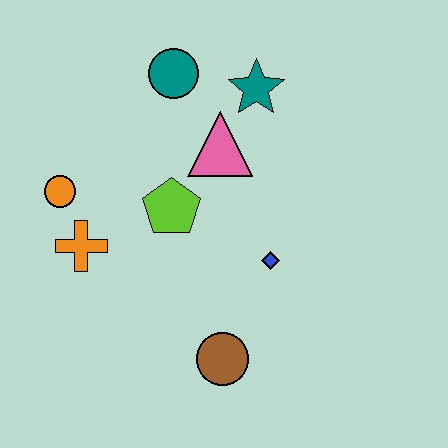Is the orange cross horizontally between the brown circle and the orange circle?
Yes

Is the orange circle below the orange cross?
No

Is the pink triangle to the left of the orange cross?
No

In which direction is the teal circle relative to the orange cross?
The teal circle is above the orange cross.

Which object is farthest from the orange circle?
The brown circle is farthest from the orange circle.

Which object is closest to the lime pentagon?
The pink triangle is closest to the lime pentagon.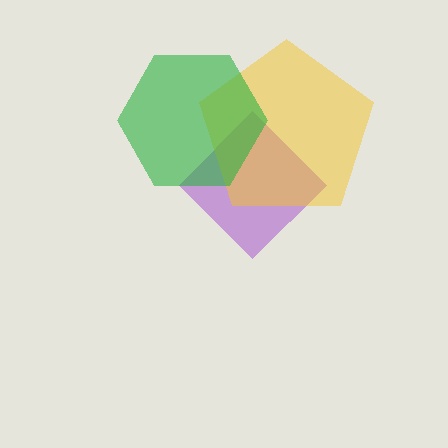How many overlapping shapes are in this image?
There are 3 overlapping shapes in the image.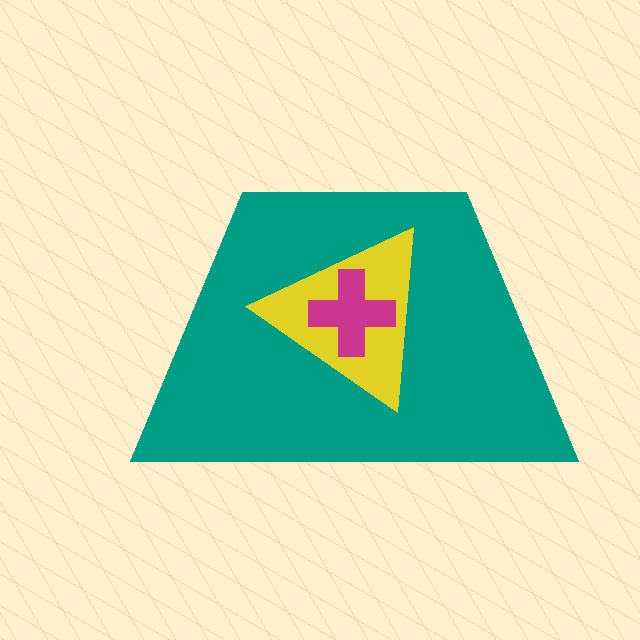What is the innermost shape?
The magenta cross.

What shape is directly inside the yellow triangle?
The magenta cross.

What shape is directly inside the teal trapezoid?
The yellow triangle.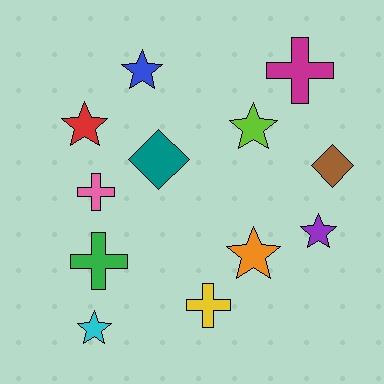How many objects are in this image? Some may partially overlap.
There are 12 objects.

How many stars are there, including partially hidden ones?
There are 6 stars.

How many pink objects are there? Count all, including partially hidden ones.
There is 1 pink object.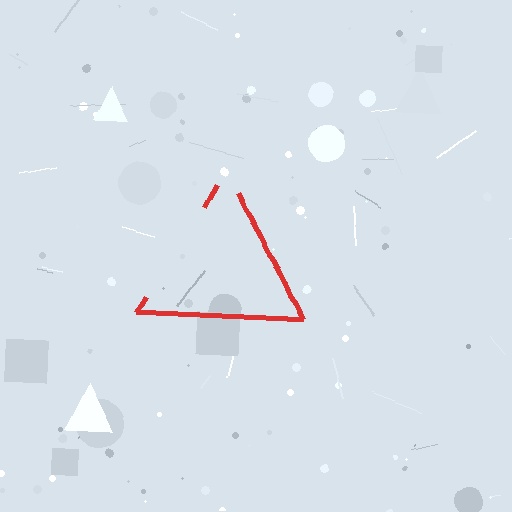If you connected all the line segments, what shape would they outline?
They would outline a triangle.